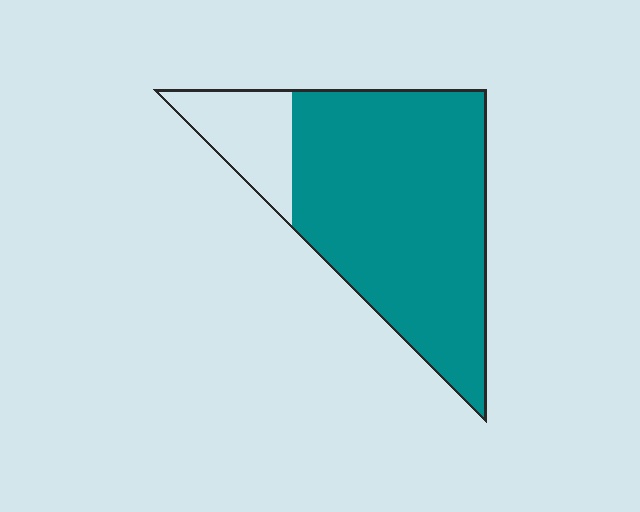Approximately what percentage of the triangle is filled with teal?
Approximately 85%.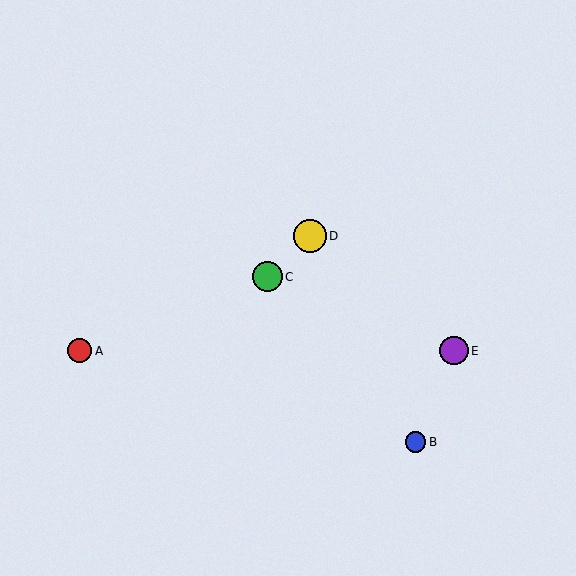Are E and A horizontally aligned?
Yes, both are at y≈351.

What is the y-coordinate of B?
Object B is at y≈442.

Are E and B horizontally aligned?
No, E is at y≈351 and B is at y≈442.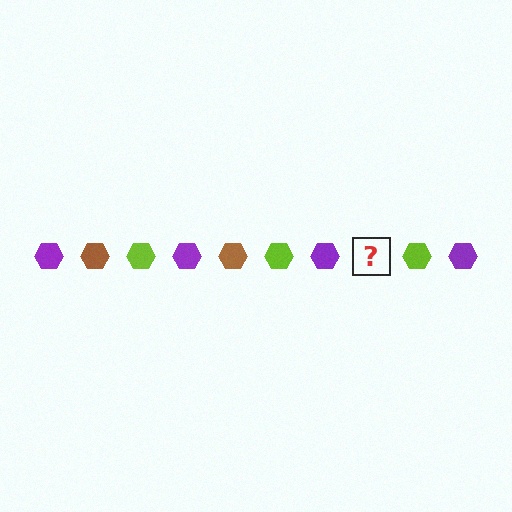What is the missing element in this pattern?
The missing element is a brown hexagon.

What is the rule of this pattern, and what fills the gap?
The rule is that the pattern cycles through purple, brown, lime hexagons. The gap should be filled with a brown hexagon.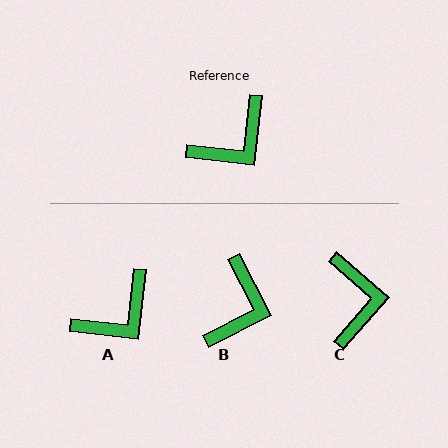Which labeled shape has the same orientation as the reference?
A.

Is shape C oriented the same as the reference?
No, it is off by about 55 degrees.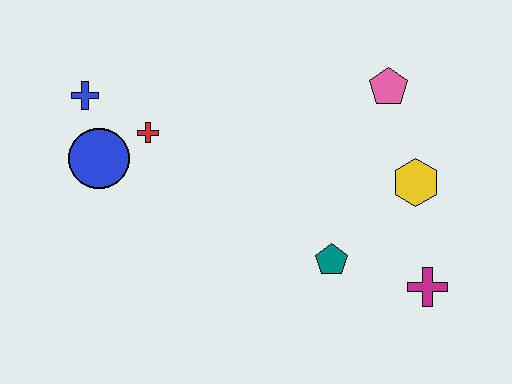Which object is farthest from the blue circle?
The magenta cross is farthest from the blue circle.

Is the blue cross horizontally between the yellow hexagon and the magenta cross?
No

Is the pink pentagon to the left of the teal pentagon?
No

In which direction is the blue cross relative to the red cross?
The blue cross is to the left of the red cross.